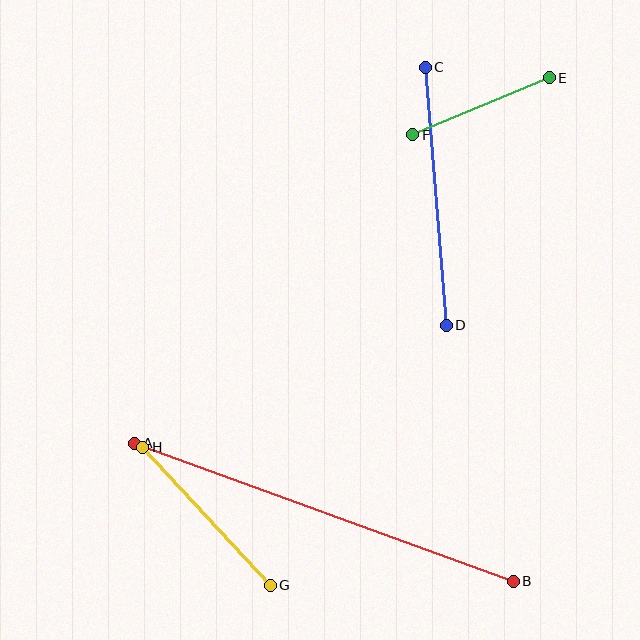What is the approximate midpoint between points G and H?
The midpoint is at approximately (206, 516) pixels.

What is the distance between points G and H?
The distance is approximately 188 pixels.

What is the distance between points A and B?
The distance is approximately 403 pixels.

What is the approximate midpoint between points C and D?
The midpoint is at approximately (436, 196) pixels.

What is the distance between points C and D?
The distance is approximately 259 pixels.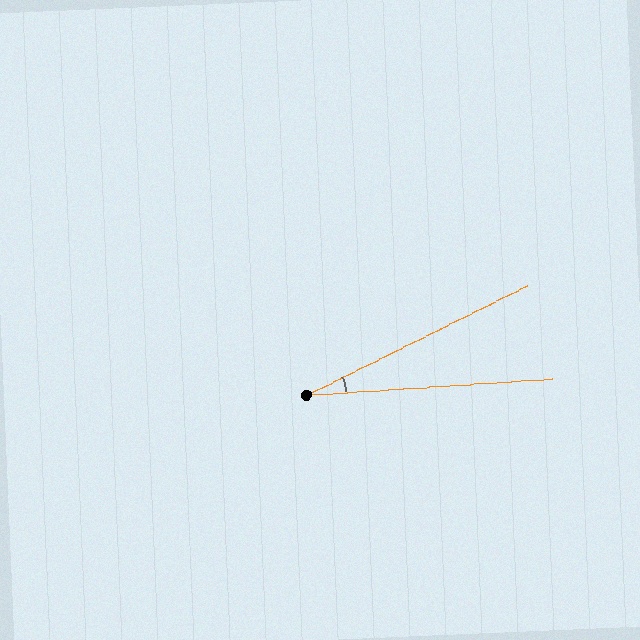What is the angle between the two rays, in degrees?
Approximately 23 degrees.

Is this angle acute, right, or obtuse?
It is acute.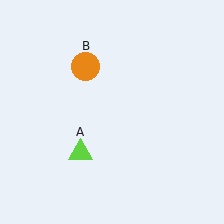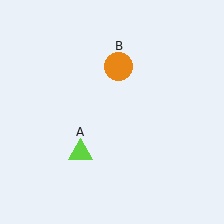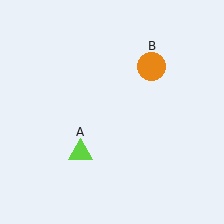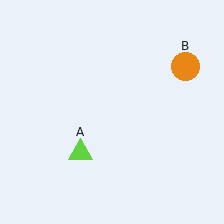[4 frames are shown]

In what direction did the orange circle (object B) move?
The orange circle (object B) moved right.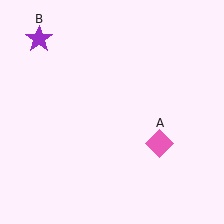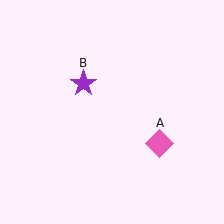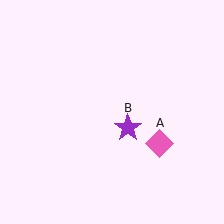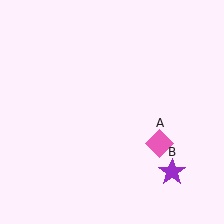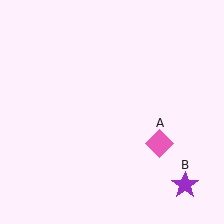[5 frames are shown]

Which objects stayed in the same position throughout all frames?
Pink diamond (object A) remained stationary.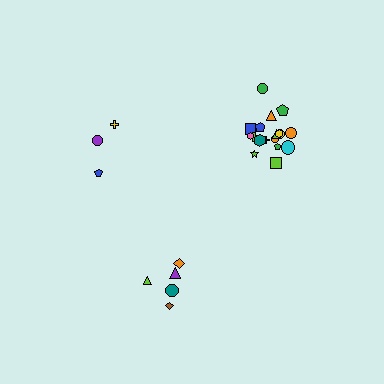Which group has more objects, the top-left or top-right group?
The top-right group.